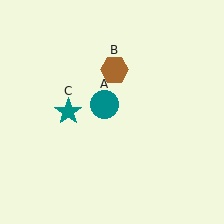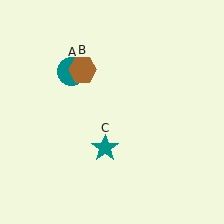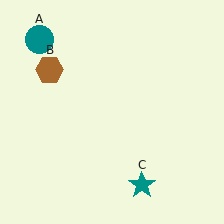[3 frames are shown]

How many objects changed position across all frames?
3 objects changed position: teal circle (object A), brown hexagon (object B), teal star (object C).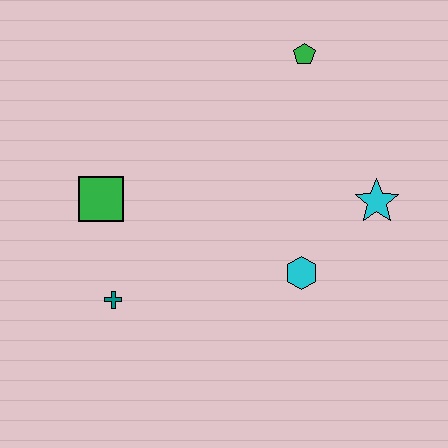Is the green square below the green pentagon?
Yes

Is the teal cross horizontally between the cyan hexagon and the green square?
Yes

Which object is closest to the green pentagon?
The cyan star is closest to the green pentagon.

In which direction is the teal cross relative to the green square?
The teal cross is below the green square.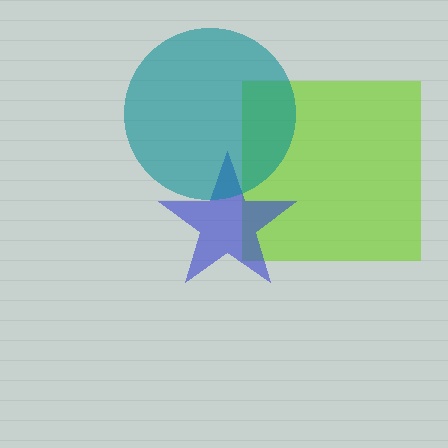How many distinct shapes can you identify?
There are 3 distinct shapes: a lime square, a blue star, a teal circle.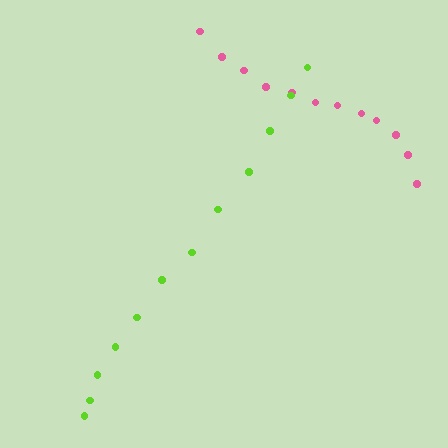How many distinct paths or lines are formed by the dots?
There are 2 distinct paths.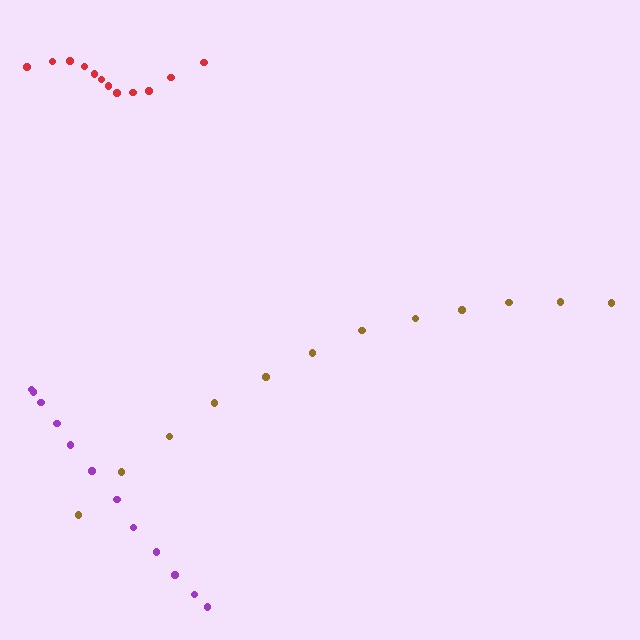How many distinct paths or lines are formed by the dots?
There are 3 distinct paths.